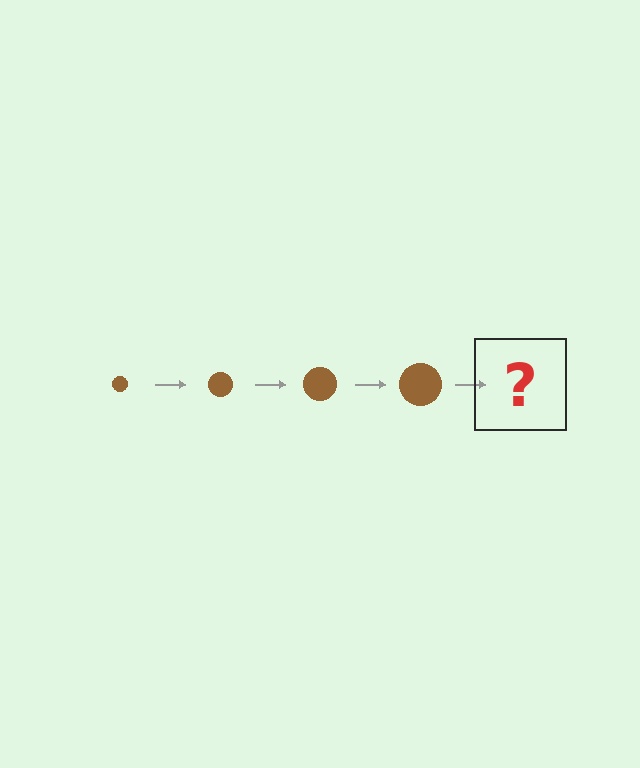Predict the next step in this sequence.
The next step is a brown circle, larger than the previous one.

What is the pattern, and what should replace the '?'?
The pattern is that the circle gets progressively larger each step. The '?' should be a brown circle, larger than the previous one.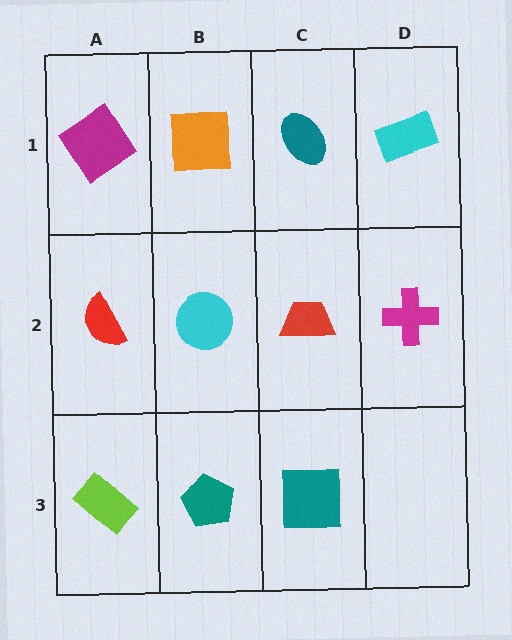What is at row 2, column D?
A magenta cross.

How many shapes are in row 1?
4 shapes.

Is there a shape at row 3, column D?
No, that cell is empty.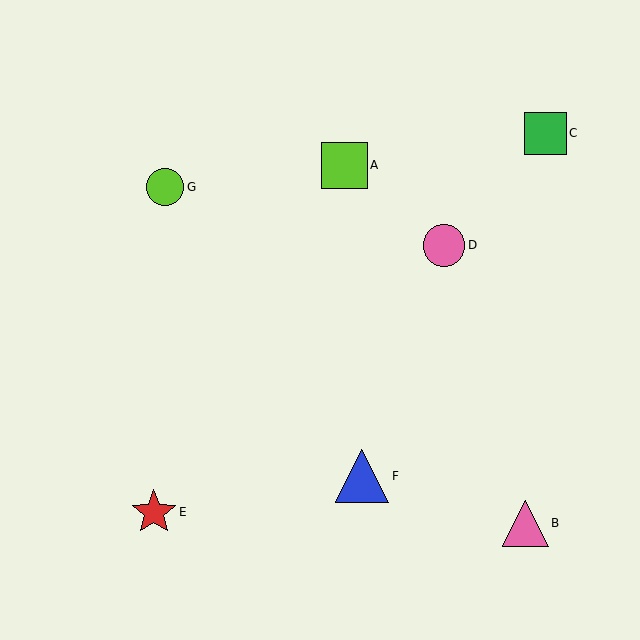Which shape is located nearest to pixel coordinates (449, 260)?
The pink circle (labeled D) at (444, 245) is nearest to that location.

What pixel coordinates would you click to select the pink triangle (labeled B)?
Click at (525, 523) to select the pink triangle B.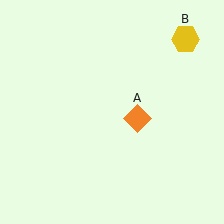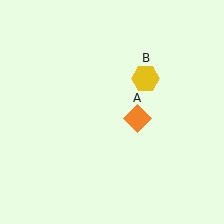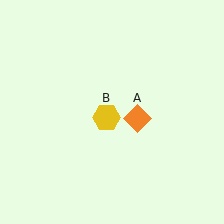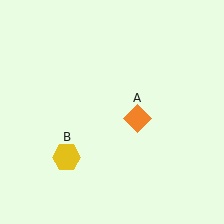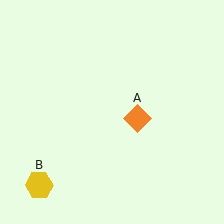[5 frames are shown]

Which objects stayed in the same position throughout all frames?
Orange diamond (object A) remained stationary.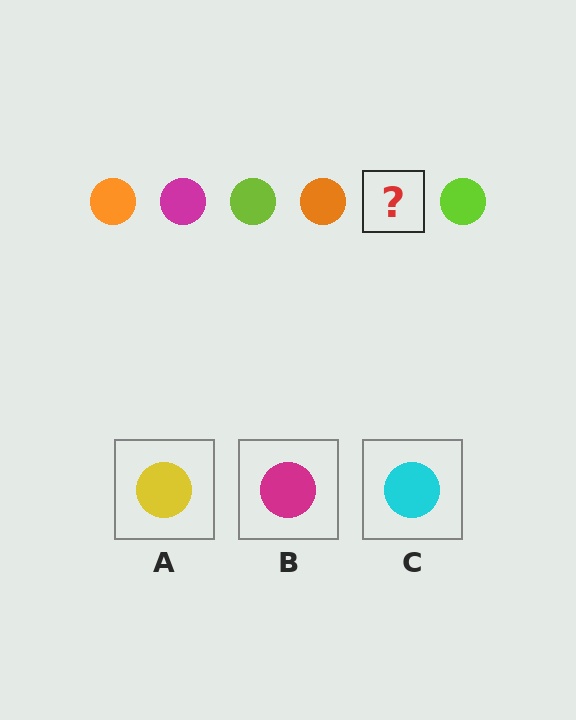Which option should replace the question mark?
Option B.